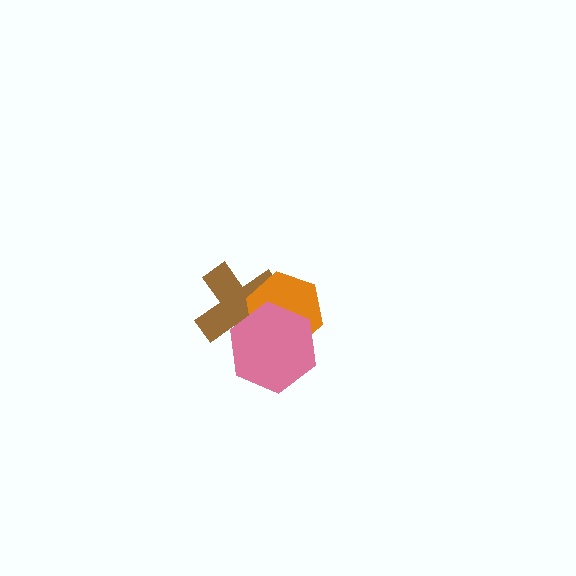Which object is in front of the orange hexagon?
The pink hexagon is in front of the orange hexagon.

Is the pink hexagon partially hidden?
No, no other shape covers it.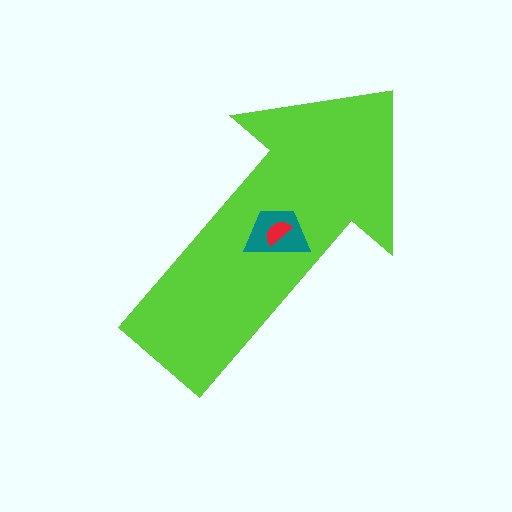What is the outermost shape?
The lime arrow.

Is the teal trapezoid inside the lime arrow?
Yes.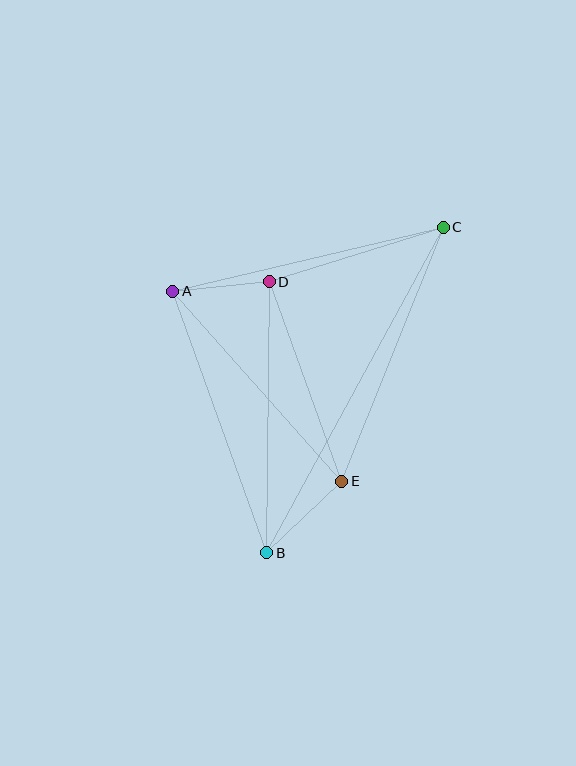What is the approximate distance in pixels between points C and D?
The distance between C and D is approximately 182 pixels.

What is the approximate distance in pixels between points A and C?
The distance between A and C is approximately 278 pixels.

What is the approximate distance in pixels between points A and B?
The distance between A and B is approximately 278 pixels.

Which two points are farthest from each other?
Points B and C are farthest from each other.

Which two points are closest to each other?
Points A and D are closest to each other.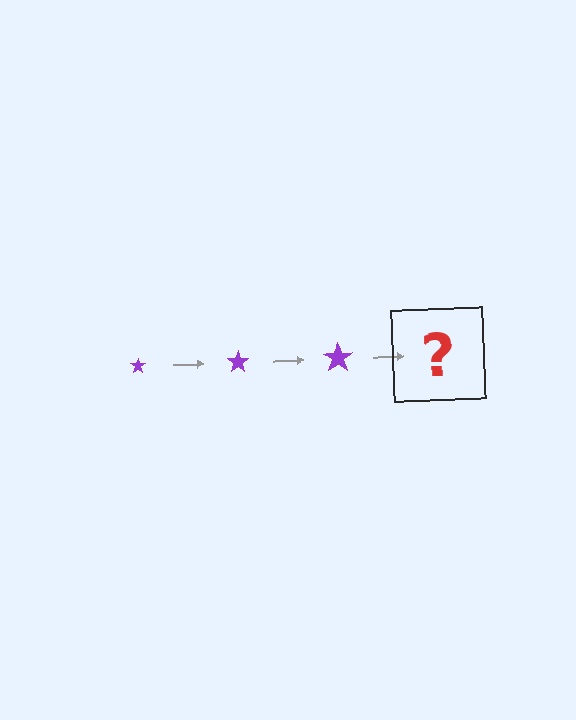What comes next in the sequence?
The next element should be a purple star, larger than the previous one.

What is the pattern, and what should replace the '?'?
The pattern is that the star gets progressively larger each step. The '?' should be a purple star, larger than the previous one.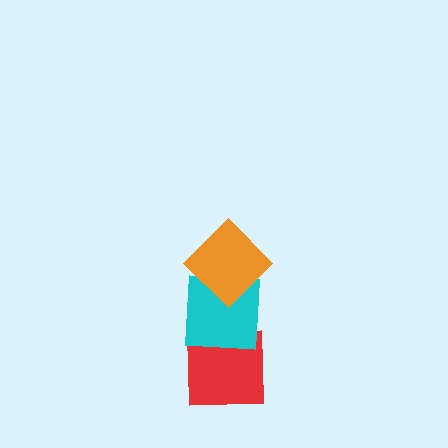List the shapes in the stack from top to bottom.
From top to bottom: the orange diamond, the cyan square, the red square.